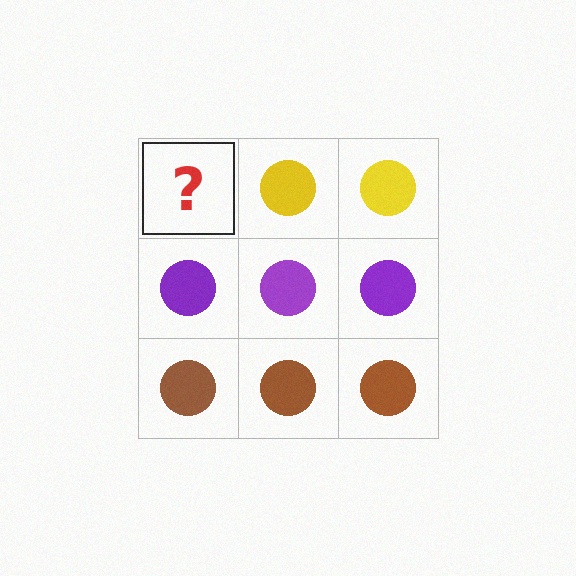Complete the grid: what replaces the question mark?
The question mark should be replaced with a yellow circle.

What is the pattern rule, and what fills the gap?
The rule is that each row has a consistent color. The gap should be filled with a yellow circle.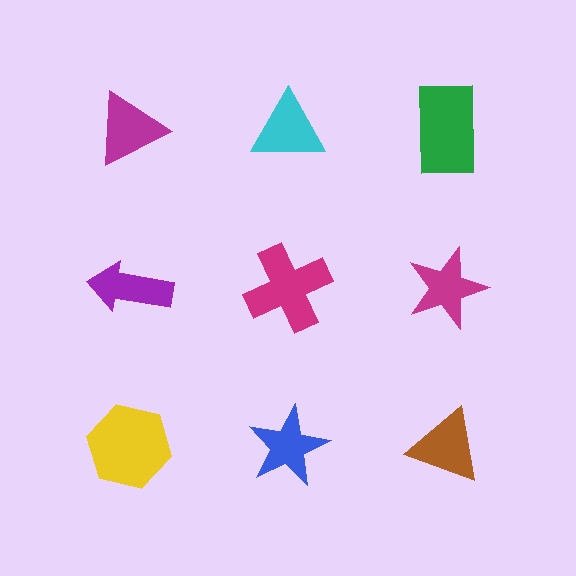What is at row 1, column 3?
A green rectangle.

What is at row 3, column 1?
A yellow hexagon.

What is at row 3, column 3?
A brown triangle.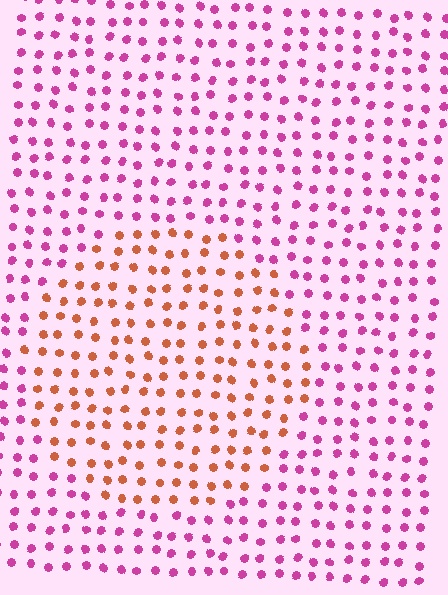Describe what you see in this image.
The image is filled with small magenta elements in a uniform arrangement. A circle-shaped region is visible where the elements are tinted to a slightly different hue, forming a subtle color boundary.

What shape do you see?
I see a circle.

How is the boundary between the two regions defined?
The boundary is defined purely by a slight shift in hue (about 57 degrees). Spacing, size, and orientation are identical on both sides.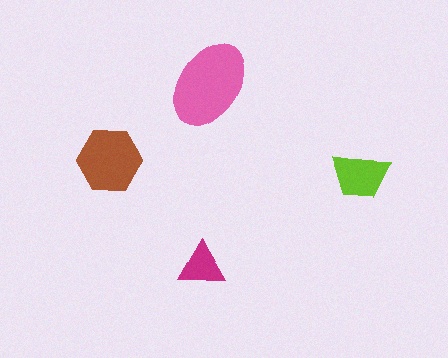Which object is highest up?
The pink ellipse is topmost.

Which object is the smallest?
The magenta triangle.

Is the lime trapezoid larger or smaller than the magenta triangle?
Larger.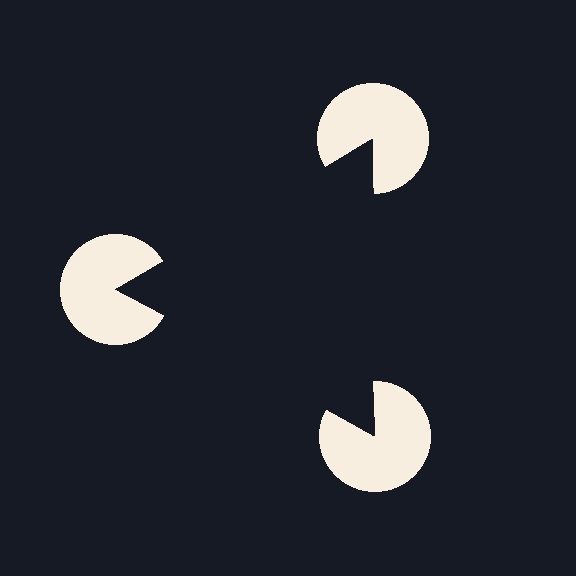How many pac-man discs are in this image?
There are 3 — one at each vertex of the illusory triangle.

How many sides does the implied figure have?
3 sides.